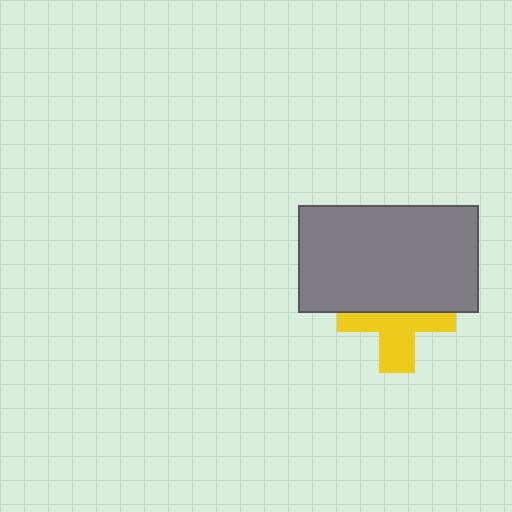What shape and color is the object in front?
The object in front is a gray rectangle.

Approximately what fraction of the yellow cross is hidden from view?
Roughly 50% of the yellow cross is hidden behind the gray rectangle.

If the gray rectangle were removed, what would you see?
You would see the complete yellow cross.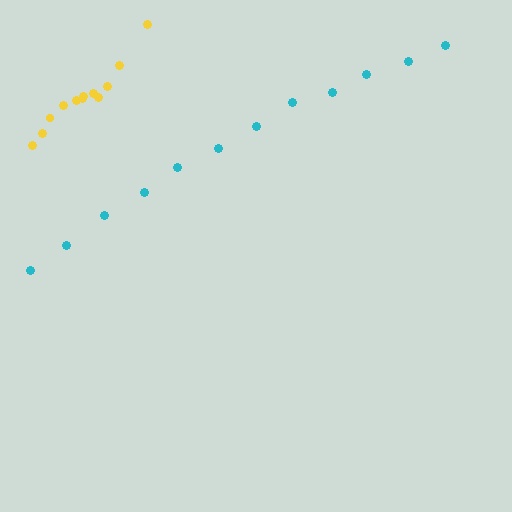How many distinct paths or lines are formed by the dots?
There are 2 distinct paths.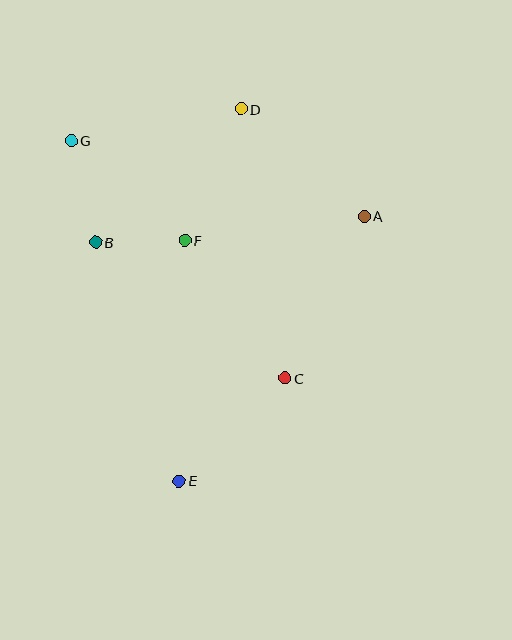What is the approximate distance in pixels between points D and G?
The distance between D and G is approximately 172 pixels.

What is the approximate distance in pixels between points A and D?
The distance between A and D is approximately 163 pixels.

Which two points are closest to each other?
Points B and F are closest to each other.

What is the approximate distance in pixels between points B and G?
The distance between B and G is approximately 104 pixels.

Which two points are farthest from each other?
Points D and E are farthest from each other.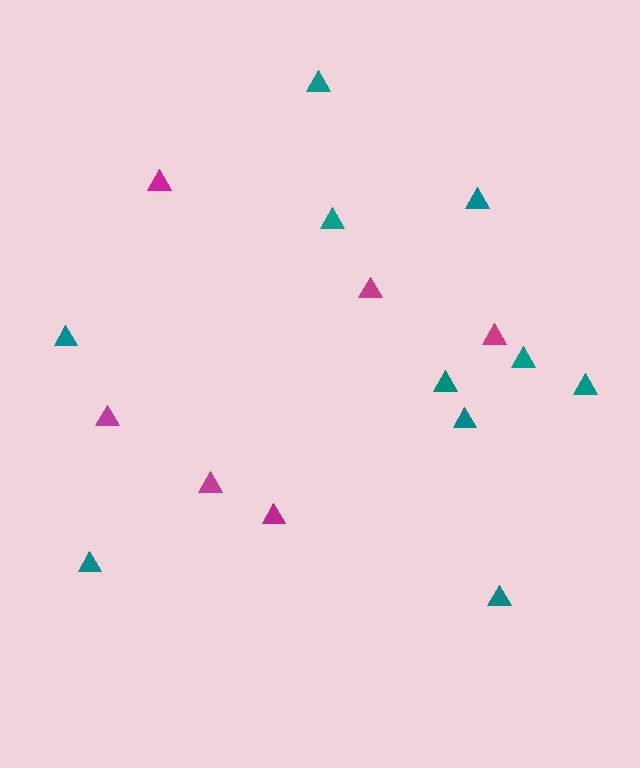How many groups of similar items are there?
There are 2 groups: one group of magenta triangles (6) and one group of teal triangles (10).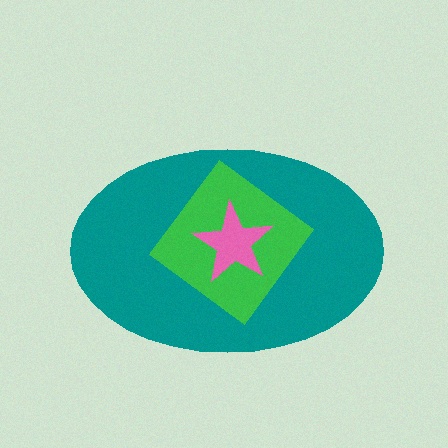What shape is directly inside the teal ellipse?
The green diamond.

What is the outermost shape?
The teal ellipse.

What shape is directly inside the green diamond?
The pink star.